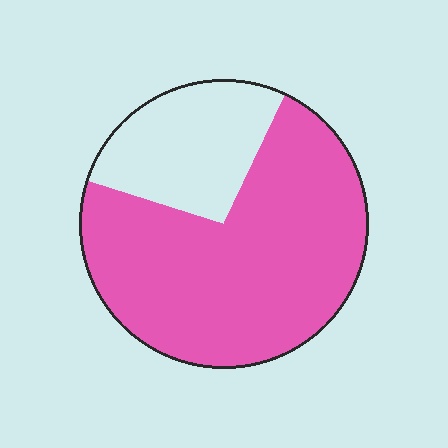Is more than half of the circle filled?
Yes.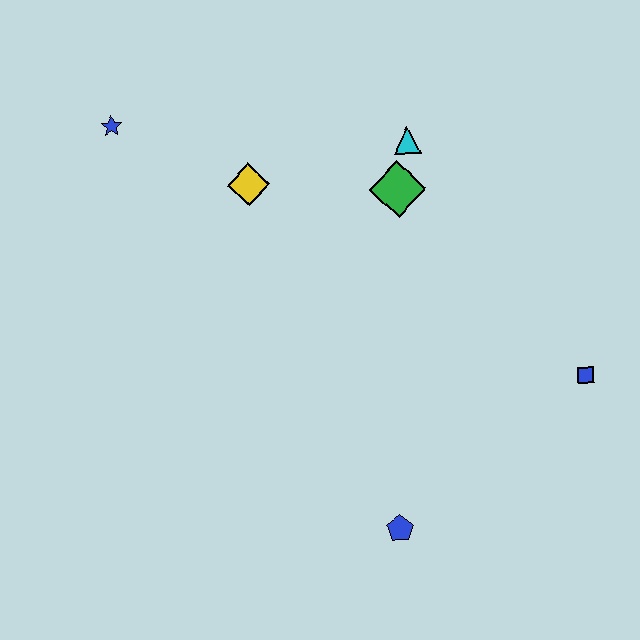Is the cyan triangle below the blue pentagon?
No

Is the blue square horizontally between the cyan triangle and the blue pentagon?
No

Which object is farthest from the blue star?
The blue square is farthest from the blue star.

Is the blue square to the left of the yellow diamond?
No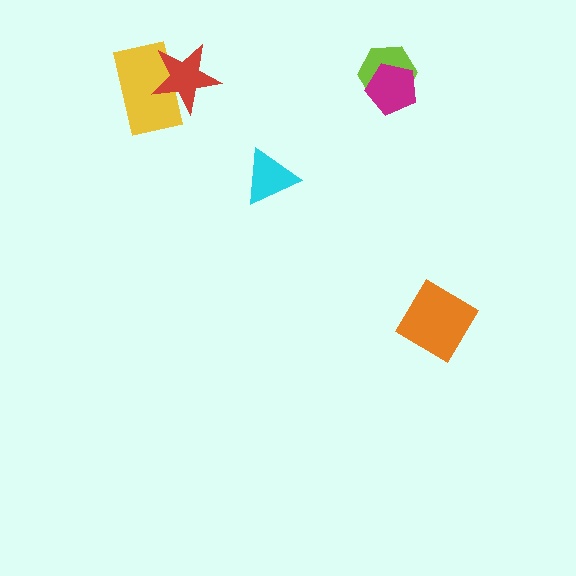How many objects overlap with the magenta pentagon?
1 object overlaps with the magenta pentagon.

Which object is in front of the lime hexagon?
The magenta pentagon is in front of the lime hexagon.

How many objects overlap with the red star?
1 object overlaps with the red star.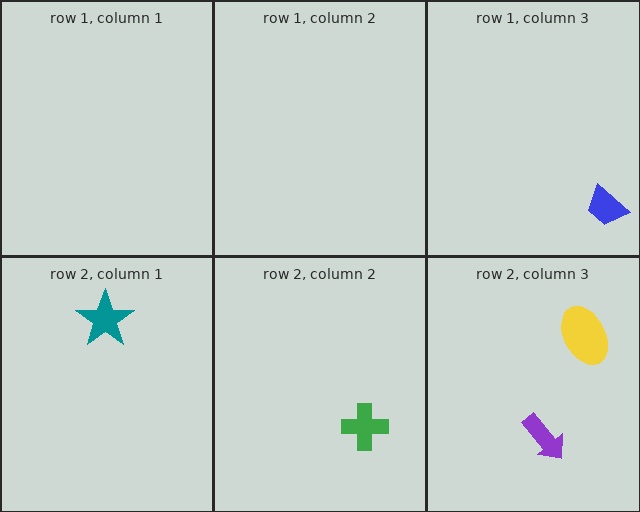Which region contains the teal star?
The row 2, column 1 region.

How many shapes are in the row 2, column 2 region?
1.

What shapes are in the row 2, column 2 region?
The green cross.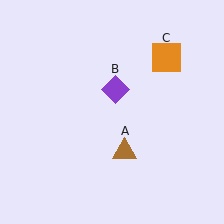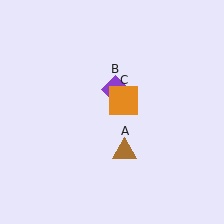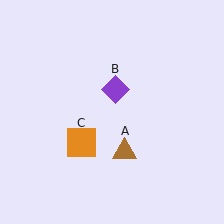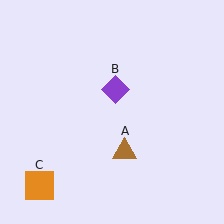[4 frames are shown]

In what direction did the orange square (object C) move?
The orange square (object C) moved down and to the left.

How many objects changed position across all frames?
1 object changed position: orange square (object C).